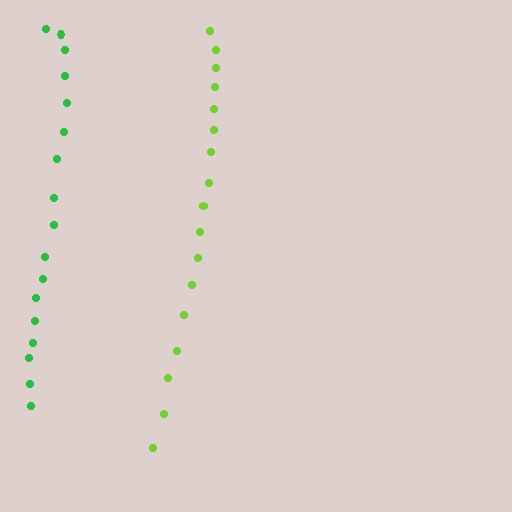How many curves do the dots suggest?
There are 2 distinct paths.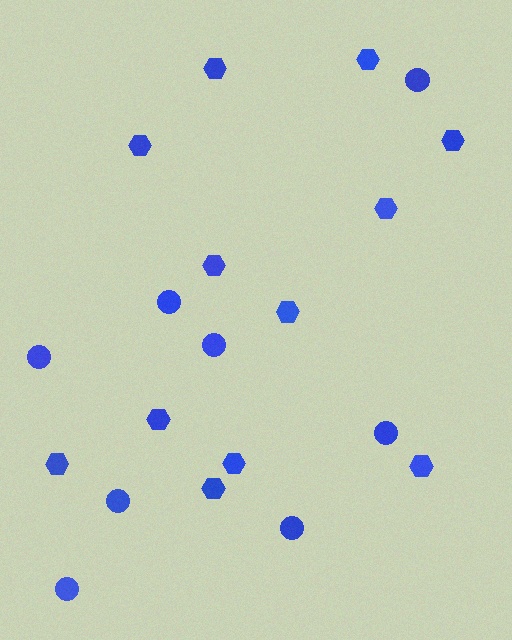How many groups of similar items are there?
There are 2 groups: one group of circles (8) and one group of hexagons (12).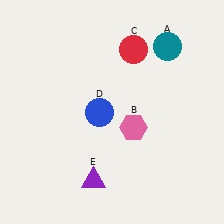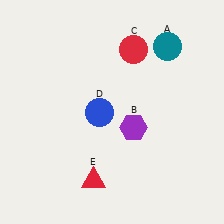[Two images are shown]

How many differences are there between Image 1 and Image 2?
There are 2 differences between the two images.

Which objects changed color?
B changed from pink to purple. E changed from purple to red.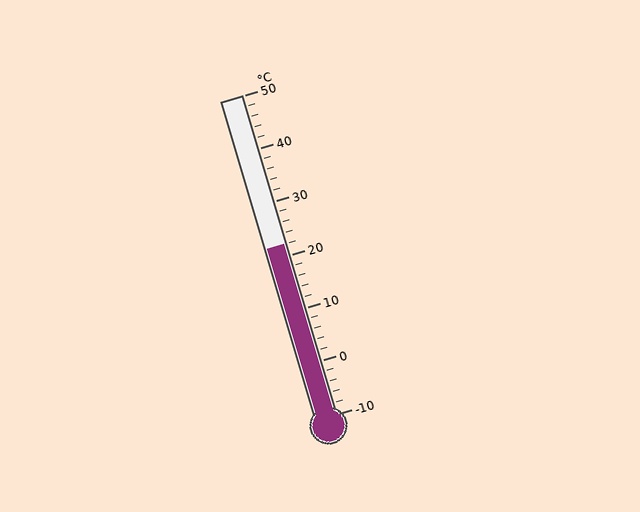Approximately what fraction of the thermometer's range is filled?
The thermometer is filled to approximately 55% of its range.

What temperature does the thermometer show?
The thermometer shows approximately 22°C.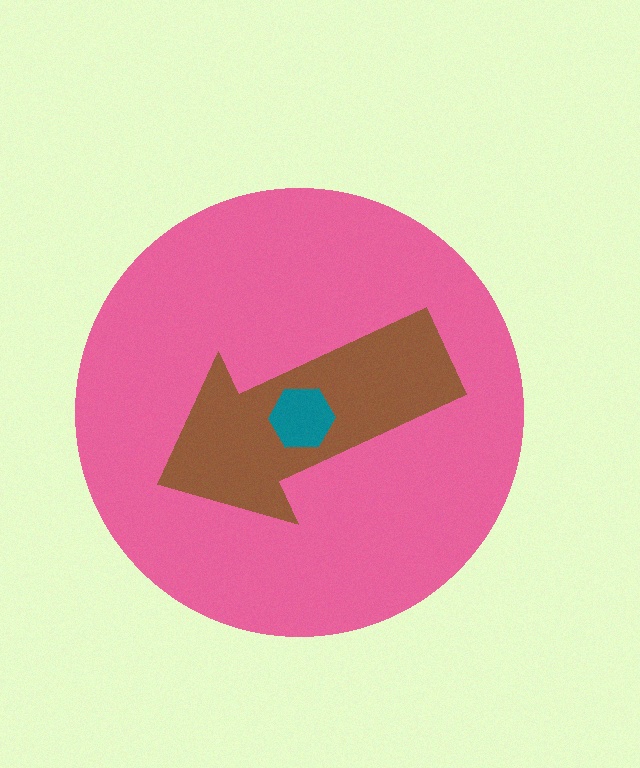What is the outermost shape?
The pink circle.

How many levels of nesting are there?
3.